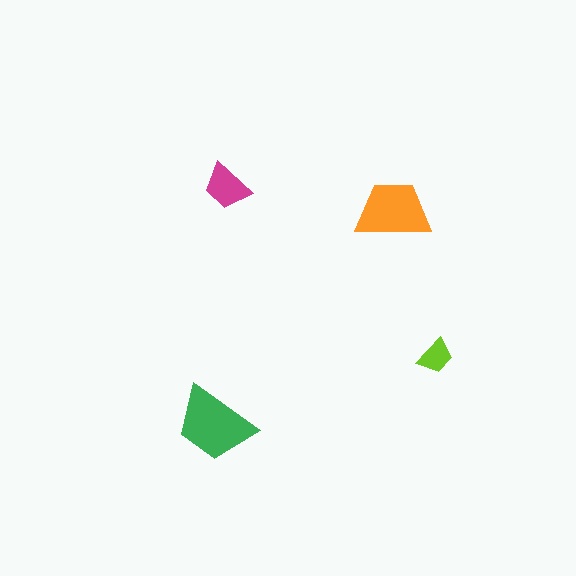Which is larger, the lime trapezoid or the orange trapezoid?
The orange one.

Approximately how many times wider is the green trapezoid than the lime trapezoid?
About 2 times wider.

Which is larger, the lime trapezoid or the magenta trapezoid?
The magenta one.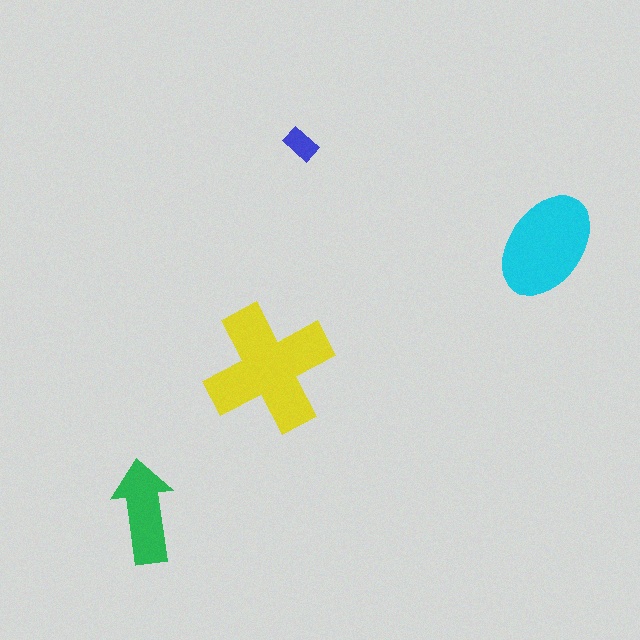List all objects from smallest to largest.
The blue rectangle, the green arrow, the cyan ellipse, the yellow cross.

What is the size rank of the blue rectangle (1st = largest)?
4th.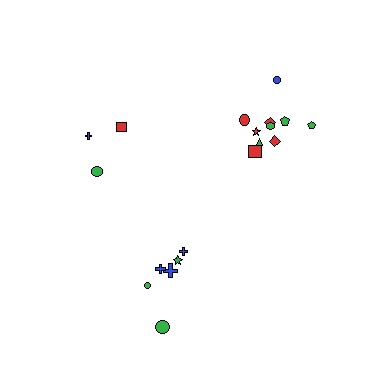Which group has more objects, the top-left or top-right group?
The top-right group.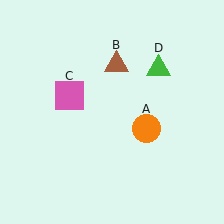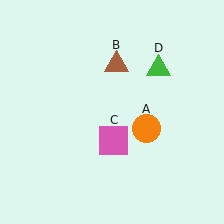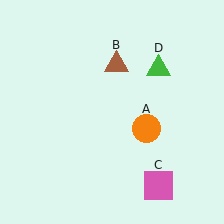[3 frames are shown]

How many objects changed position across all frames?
1 object changed position: pink square (object C).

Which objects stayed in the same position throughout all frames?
Orange circle (object A) and brown triangle (object B) and green triangle (object D) remained stationary.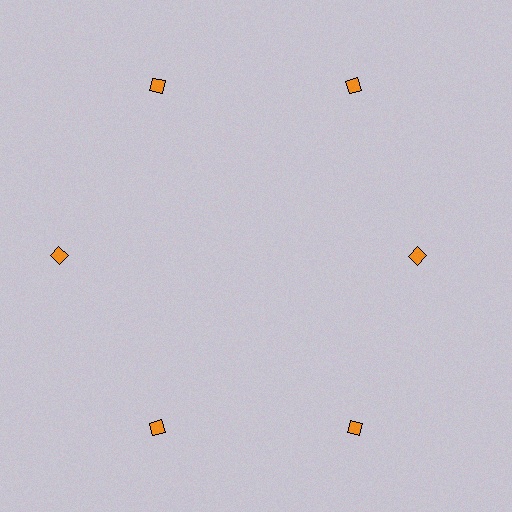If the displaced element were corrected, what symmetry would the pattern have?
It would have 6-fold rotational symmetry — the pattern would map onto itself every 60 degrees.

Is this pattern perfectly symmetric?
No. The 6 orange diamonds are arranged in a ring, but one element near the 3 o'clock position is pulled inward toward the center, breaking the 6-fold rotational symmetry.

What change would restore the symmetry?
The symmetry would be restored by moving it outward, back onto the ring so that all 6 diamonds sit at equal angles and equal distance from the center.